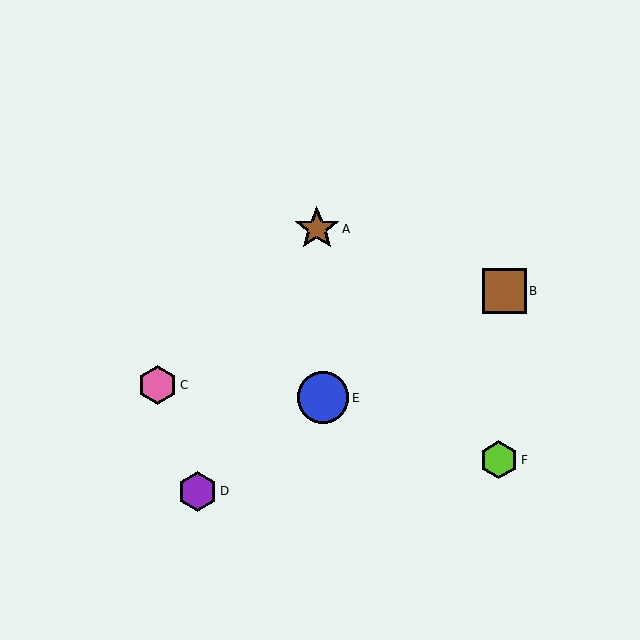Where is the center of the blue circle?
The center of the blue circle is at (323, 398).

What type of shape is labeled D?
Shape D is a purple hexagon.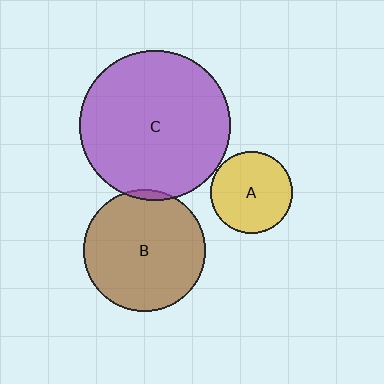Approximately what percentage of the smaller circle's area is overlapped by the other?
Approximately 5%.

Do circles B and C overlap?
Yes.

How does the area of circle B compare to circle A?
Approximately 2.2 times.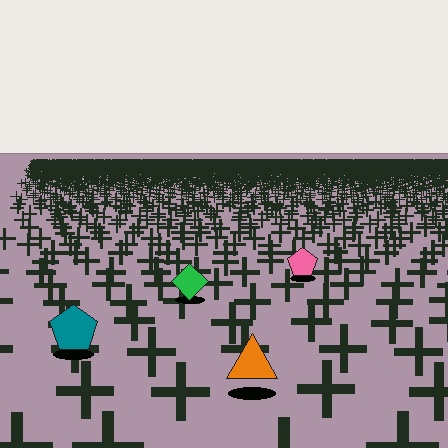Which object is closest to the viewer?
The orange triangle is closest. The texture marks near it are larger and more spread out.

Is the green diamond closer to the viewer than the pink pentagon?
Yes. The green diamond is closer — you can tell from the texture gradient: the ground texture is coarser near it.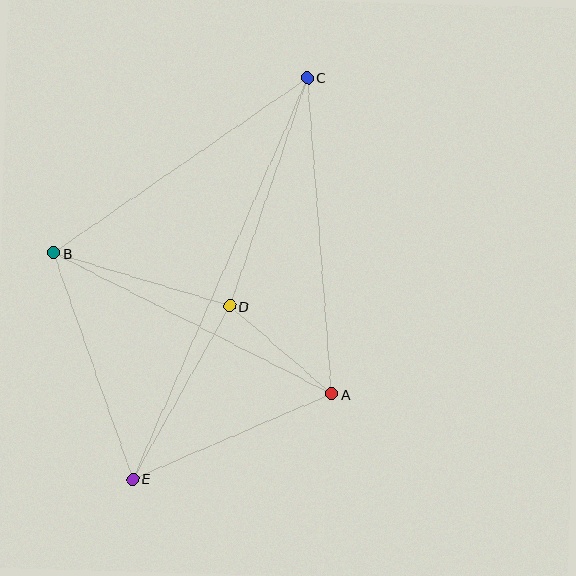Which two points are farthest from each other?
Points C and E are farthest from each other.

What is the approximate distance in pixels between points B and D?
The distance between B and D is approximately 184 pixels.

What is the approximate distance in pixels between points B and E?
The distance between B and E is approximately 239 pixels.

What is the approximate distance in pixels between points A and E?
The distance between A and E is approximately 216 pixels.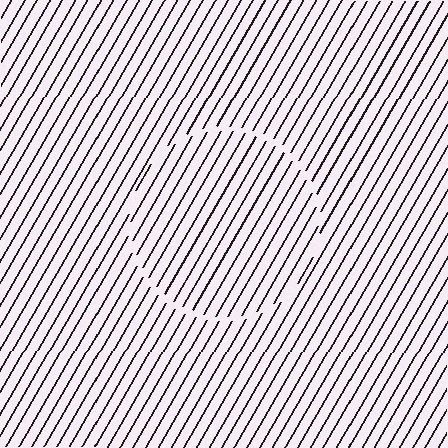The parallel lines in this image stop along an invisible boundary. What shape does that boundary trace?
An illusory circle. The interior of the shape contains the same grating, shifted by half a period — the contour is defined by the phase discontinuity where line-ends from the inner and outer gratings abut.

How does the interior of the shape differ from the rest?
The interior of the shape contains the same grating, shifted by half a period — the contour is defined by the phase discontinuity where line-ends from the inner and outer gratings abut.